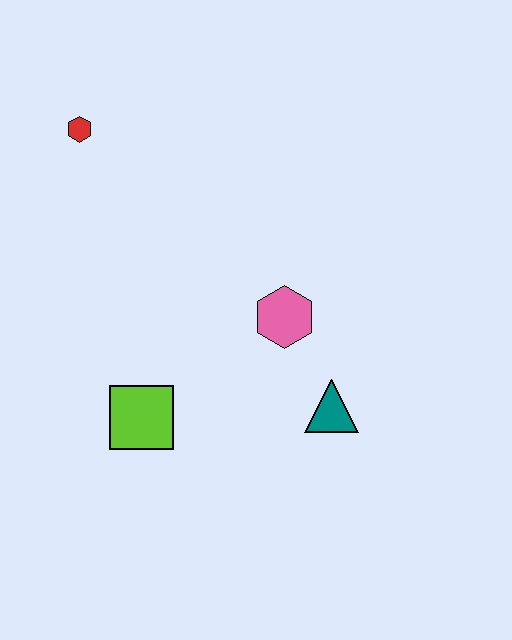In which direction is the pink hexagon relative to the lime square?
The pink hexagon is to the right of the lime square.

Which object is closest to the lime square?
The pink hexagon is closest to the lime square.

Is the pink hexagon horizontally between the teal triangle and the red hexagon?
Yes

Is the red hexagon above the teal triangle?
Yes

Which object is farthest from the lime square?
The red hexagon is farthest from the lime square.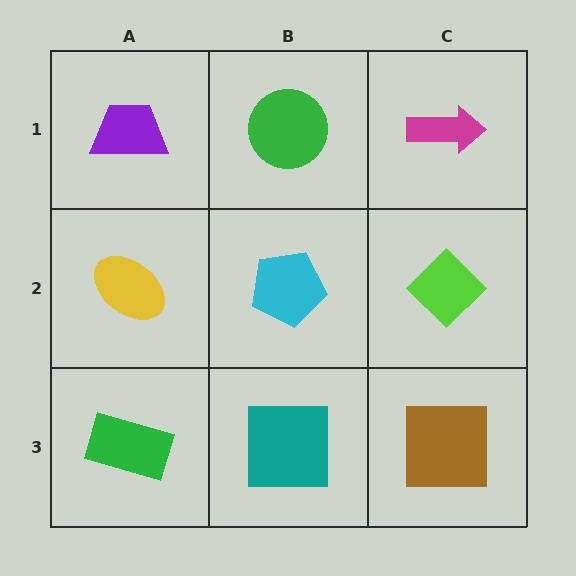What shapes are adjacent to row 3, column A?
A yellow ellipse (row 2, column A), a teal square (row 3, column B).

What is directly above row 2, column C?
A magenta arrow.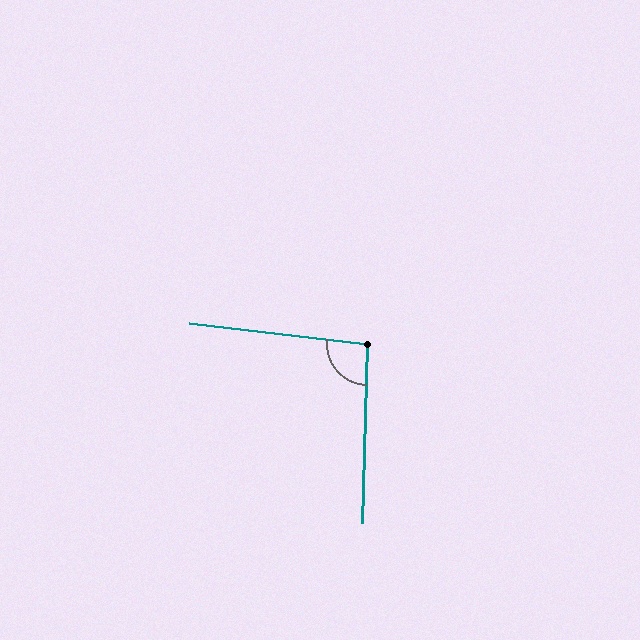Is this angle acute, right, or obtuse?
It is obtuse.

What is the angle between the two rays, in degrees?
Approximately 95 degrees.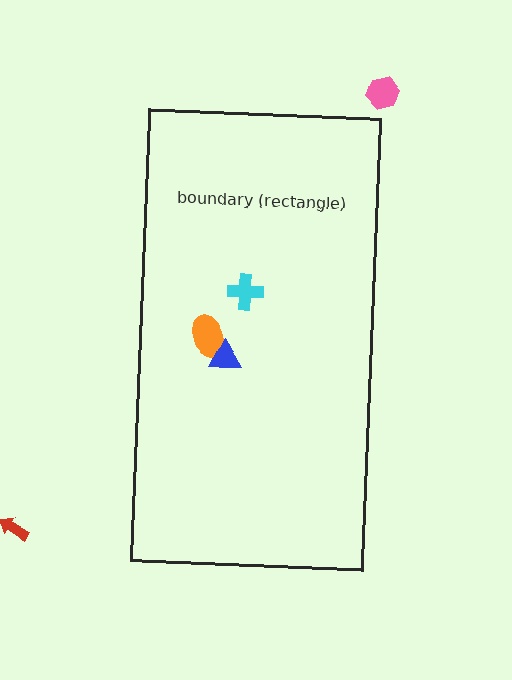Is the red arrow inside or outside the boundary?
Outside.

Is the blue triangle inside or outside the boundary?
Inside.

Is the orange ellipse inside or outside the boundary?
Inside.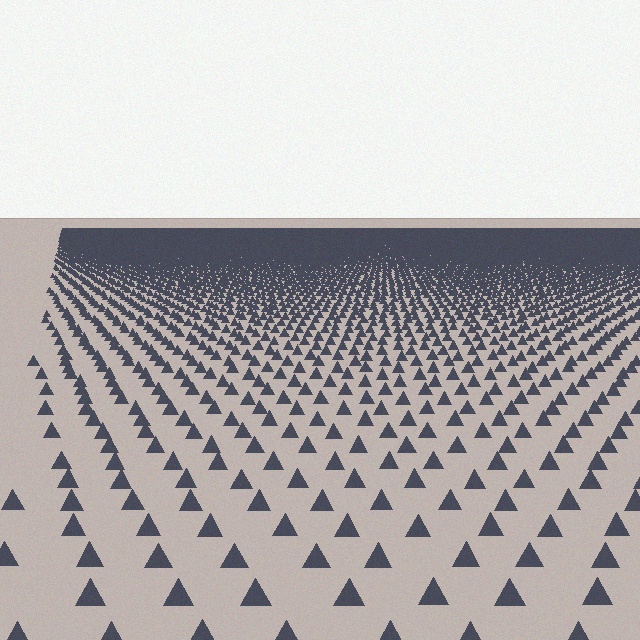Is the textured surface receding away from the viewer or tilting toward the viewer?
The surface is receding away from the viewer. Texture elements get smaller and denser toward the top.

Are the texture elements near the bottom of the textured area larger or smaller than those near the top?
Larger. Near the bottom, elements are closer to the viewer and appear at a bigger on-screen size.